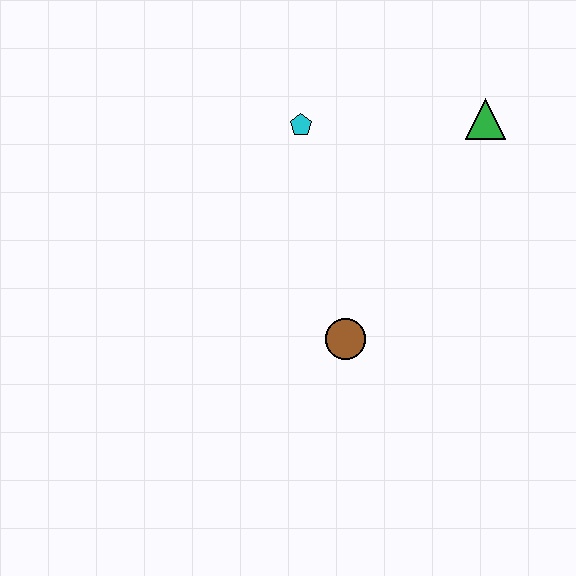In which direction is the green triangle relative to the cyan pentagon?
The green triangle is to the right of the cyan pentagon.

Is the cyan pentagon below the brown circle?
No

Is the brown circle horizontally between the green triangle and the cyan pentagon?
Yes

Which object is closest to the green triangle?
The cyan pentagon is closest to the green triangle.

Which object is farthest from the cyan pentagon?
The brown circle is farthest from the cyan pentagon.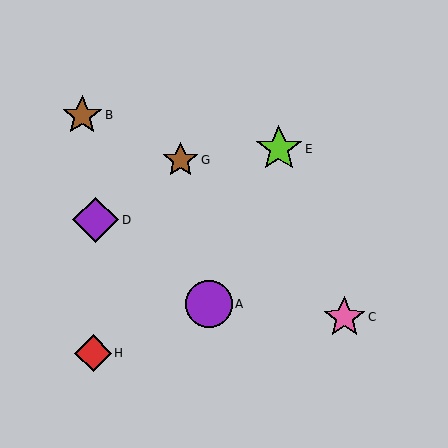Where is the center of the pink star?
The center of the pink star is at (344, 317).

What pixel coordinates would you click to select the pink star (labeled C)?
Click at (344, 317) to select the pink star C.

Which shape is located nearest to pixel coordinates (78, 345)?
The red diamond (labeled H) at (93, 353) is nearest to that location.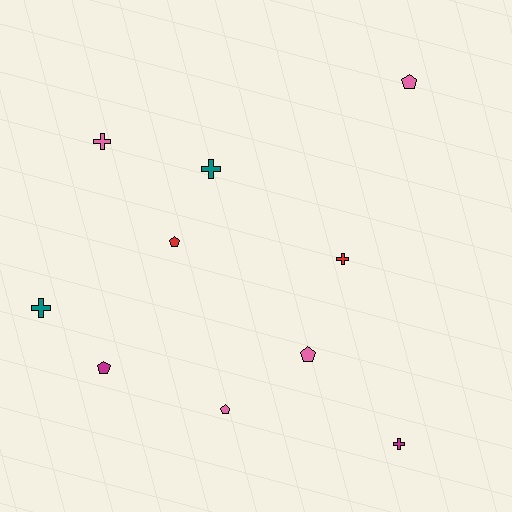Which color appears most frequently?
Pink, with 4 objects.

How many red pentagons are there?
There is 1 red pentagon.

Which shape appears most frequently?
Cross, with 5 objects.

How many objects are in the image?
There are 10 objects.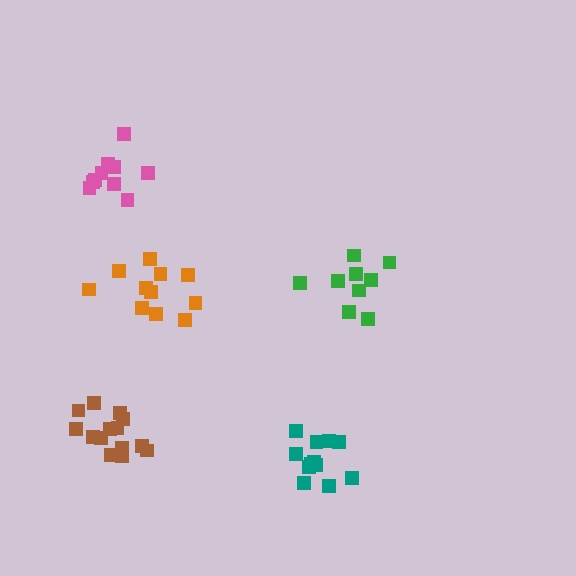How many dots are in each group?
Group 1: 14 dots, Group 2: 9 dots, Group 3: 11 dots, Group 4: 12 dots, Group 5: 10 dots (56 total).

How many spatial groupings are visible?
There are 5 spatial groupings.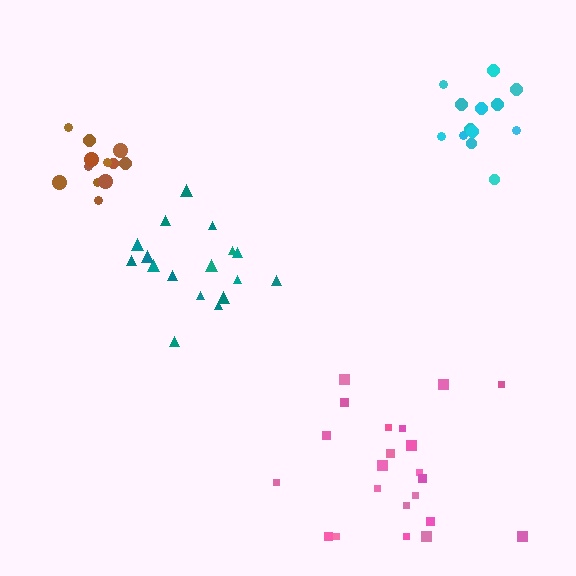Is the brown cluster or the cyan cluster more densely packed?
Brown.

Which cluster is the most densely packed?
Brown.